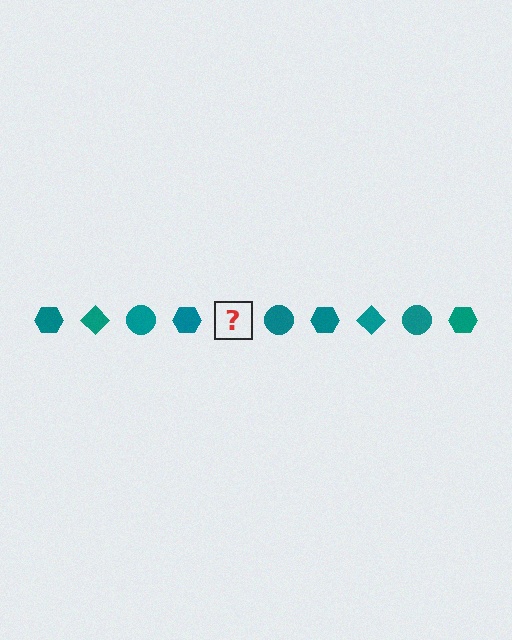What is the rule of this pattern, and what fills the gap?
The rule is that the pattern cycles through hexagon, diamond, circle shapes in teal. The gap should be filled with a teal diamond.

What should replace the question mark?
The question mark should be replaced with a teal diamond.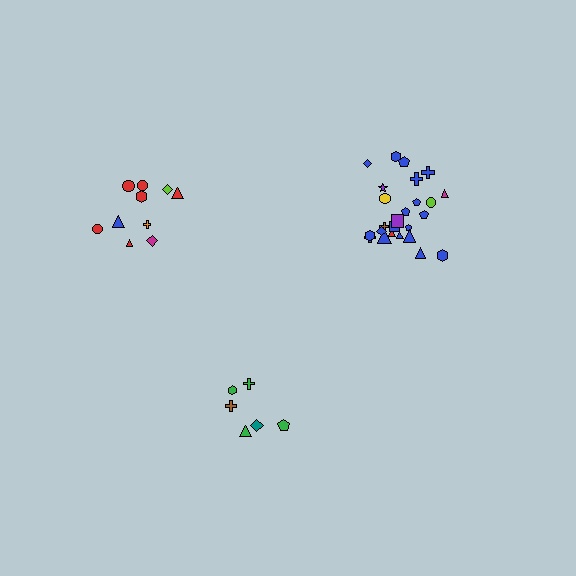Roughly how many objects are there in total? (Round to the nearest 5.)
Roughly 40 objects in total.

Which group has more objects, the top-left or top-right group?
The top-right group.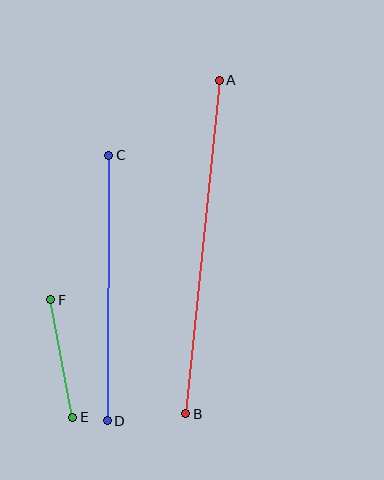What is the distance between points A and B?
The distance is approximately 335 pixels.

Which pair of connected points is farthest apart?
Points A and B are farthest apart.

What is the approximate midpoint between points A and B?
The midpoint is at approximately (203, 247) pixels.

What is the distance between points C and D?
The distance is approximately 265 pixels.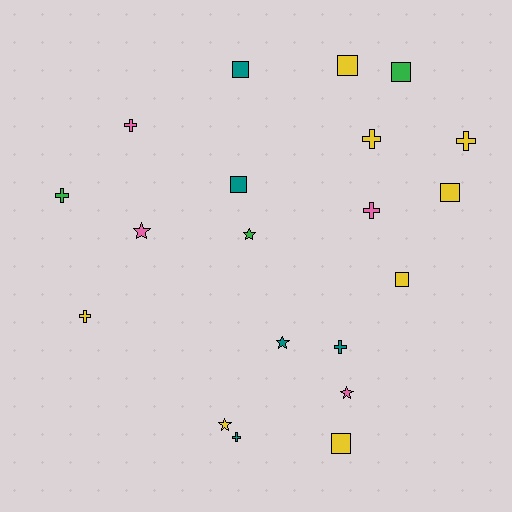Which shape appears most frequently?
Cross, with 8 objects.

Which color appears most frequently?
Yellow, with 8 objects.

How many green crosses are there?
There is 1 green cross.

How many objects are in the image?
There are 20 objects.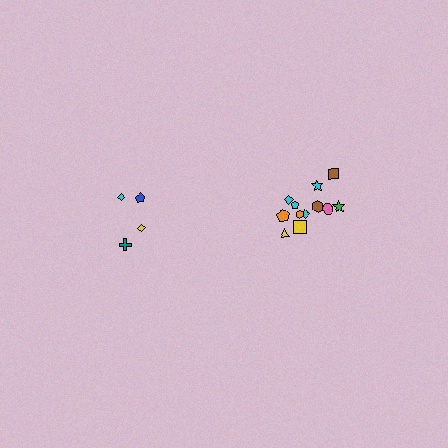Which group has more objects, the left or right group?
The right group.